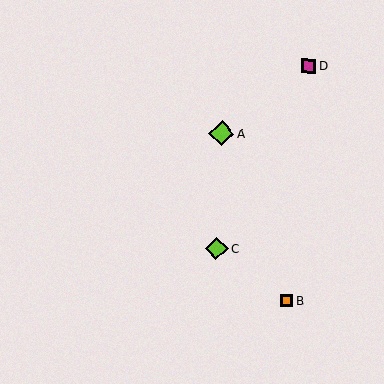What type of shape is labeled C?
Shape C is a lime diamond.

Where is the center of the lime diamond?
The center of the lime diamond is at (222, 134).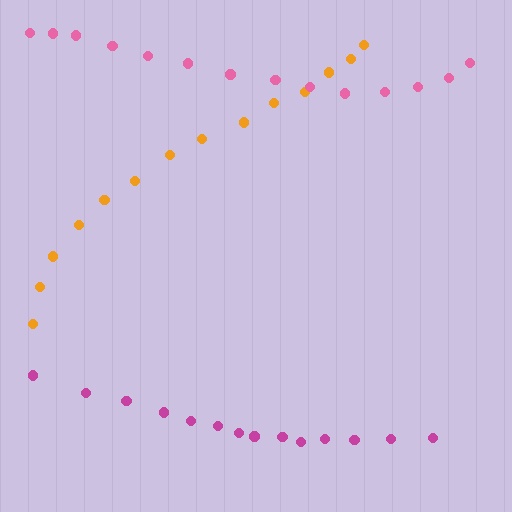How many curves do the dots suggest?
There are 3 distinct paths.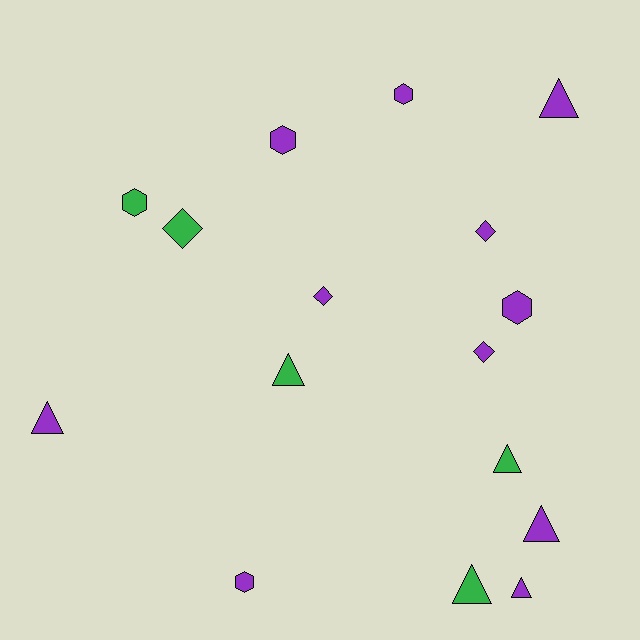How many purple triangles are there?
There are 4 purple triangles.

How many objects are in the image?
There are 16 objects.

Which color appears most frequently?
Purple, with 11 objects.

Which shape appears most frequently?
Triangle, with 7 objects.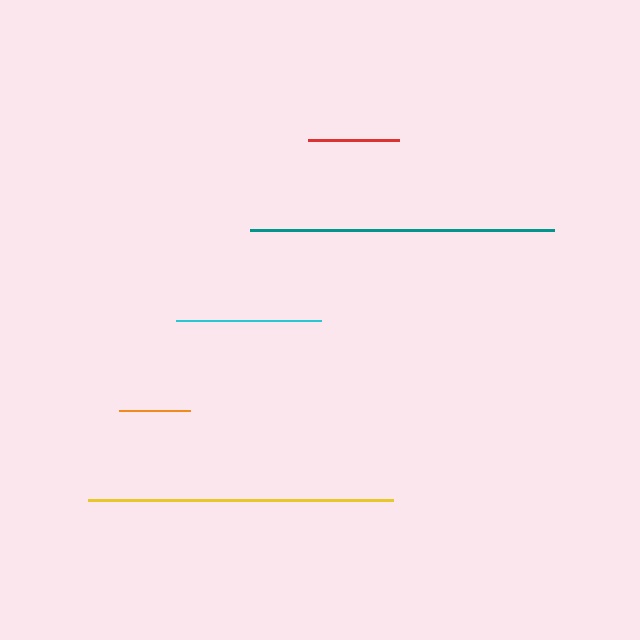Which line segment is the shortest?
The orange line is the shortest at approximately 71 pixels.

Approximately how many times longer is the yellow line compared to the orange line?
The yellow line is approximately 4.3 times the length of the orange line.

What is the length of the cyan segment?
The cyan segment is approximately 145 pixels long.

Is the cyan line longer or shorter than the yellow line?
The yellow line is longer than the cyan line.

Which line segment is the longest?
The yellow line is the longest at approximately 305 pixels.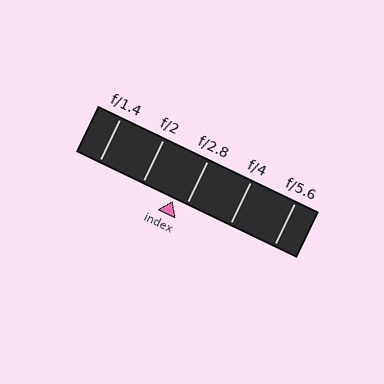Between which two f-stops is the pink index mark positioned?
The index mark is between f/2 and f/2.8.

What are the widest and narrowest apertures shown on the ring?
The widest aperture shown is f/1.4 and the narrowest is f/5.6.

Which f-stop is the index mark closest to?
The index mark is closest to f/2.8.